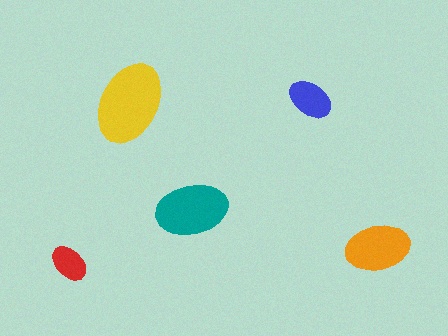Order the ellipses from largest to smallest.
the yellow one, the teal one, the orange one, the blue one, the red one.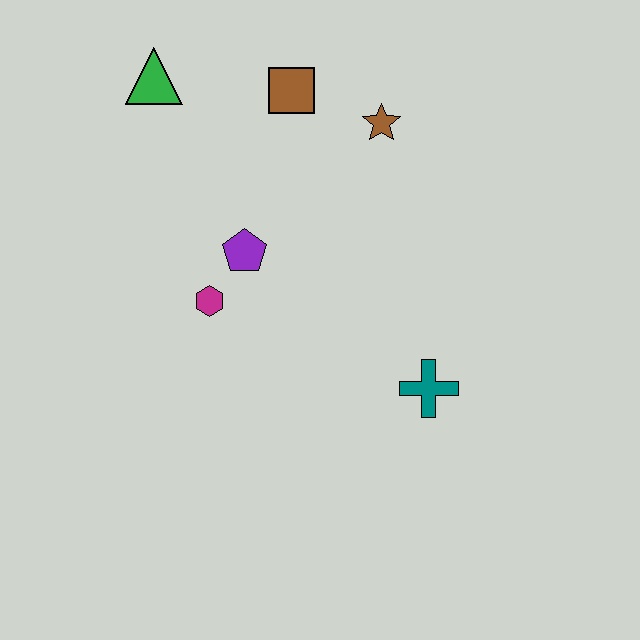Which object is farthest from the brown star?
The teal cross is farthest from the brown star.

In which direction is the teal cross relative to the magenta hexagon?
The teal cross is to the right of the magenta hexagon.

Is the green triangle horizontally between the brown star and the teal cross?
No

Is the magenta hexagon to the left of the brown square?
Yes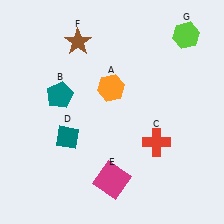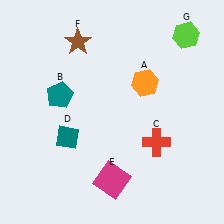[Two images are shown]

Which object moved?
The orange hexagon (A) moved right.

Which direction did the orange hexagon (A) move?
The orange hexagon (A) moved right.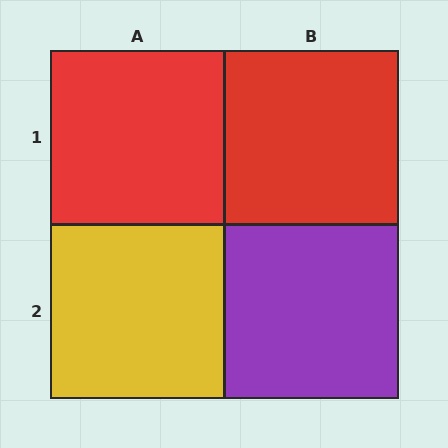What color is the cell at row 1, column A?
Red.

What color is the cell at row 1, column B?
Red.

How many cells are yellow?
1 cell is yellow.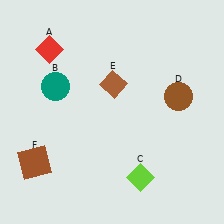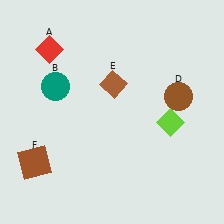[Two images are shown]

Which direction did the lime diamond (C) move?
The lime diamond (C) moved up.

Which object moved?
The lime diamond (C) moved up.